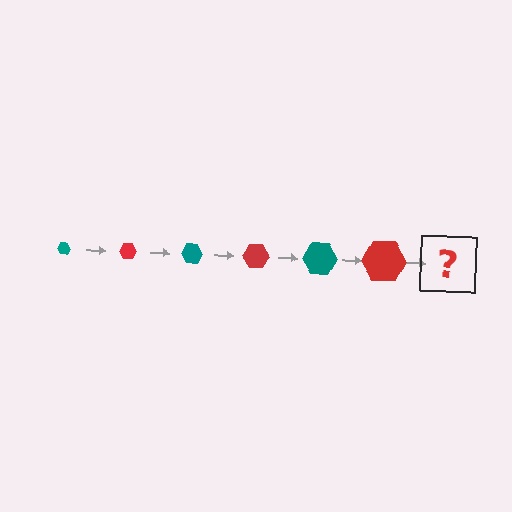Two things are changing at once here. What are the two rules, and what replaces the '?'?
The two rules are that the hexagon grows larger each step and the color cycles through teal and red. The '?' should be a teal hexagon, larger than the previous one.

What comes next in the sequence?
The next element should be a teal hexagon, larger than the previous one.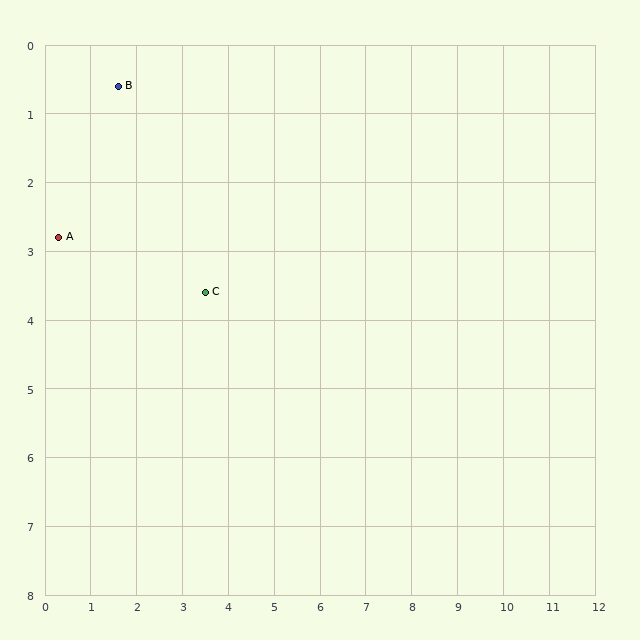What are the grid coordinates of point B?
Point B is at approximately (1.6, 0.6).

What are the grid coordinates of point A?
Point A is at approximately (0.3, 2.8).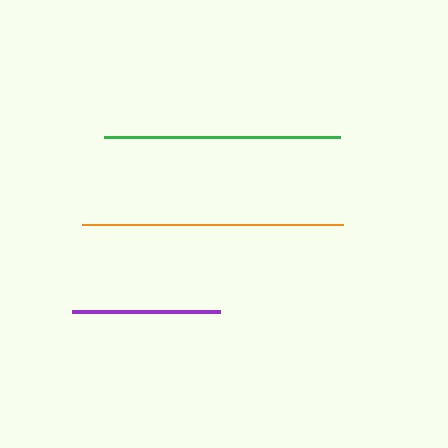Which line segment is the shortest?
The purple line is the shortest at approximately 148 pixels.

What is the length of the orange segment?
The orange segment is approximately 261 pixels long.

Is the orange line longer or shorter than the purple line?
The orange line is longer than the purple line.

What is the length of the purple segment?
The purple segment is approximately 148 pixels long.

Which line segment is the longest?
The orange line is the longest at approximately 261 pixels.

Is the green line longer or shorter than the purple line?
The green line is longer than the purple line.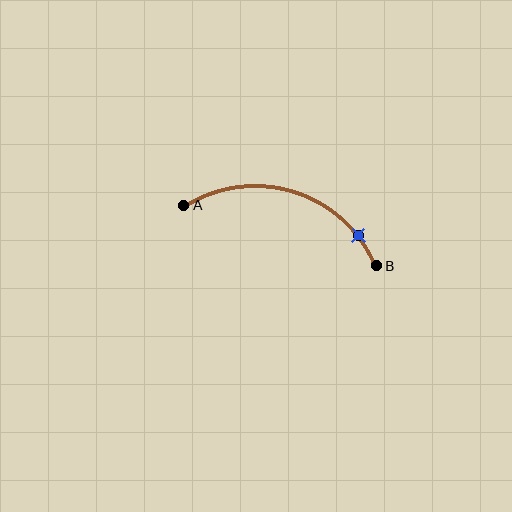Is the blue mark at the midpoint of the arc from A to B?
No. The blue mark lies on the arc but is closer to endpoint B. The arc midpoint would be at the point on the curve equidistant along the arc from both A and B.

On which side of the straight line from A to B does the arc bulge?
The arc bulges above the straight line connecting A and B.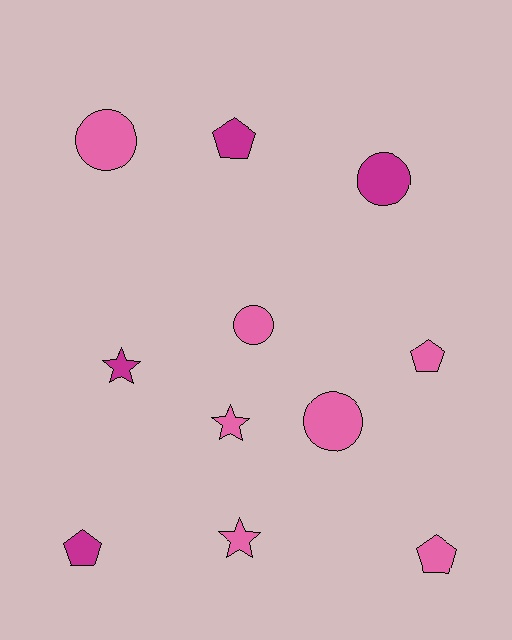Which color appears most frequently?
Pink, with 7 objects.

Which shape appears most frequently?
Circle, with 4 objects.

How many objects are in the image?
There are 11 objects.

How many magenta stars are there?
There is 1 magenta star.